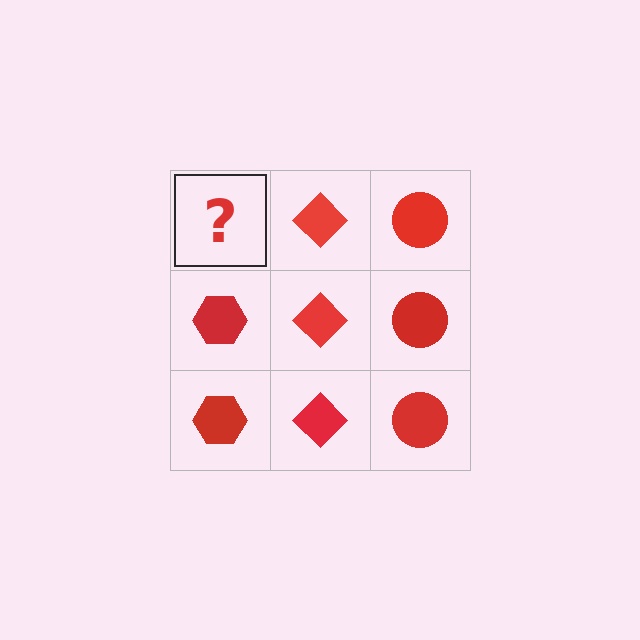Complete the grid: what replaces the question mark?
The question mark should be replaced with a red hexagon.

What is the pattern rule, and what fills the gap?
The rule is that each column has a consistent shape. The gap should be filled with a red hexagon.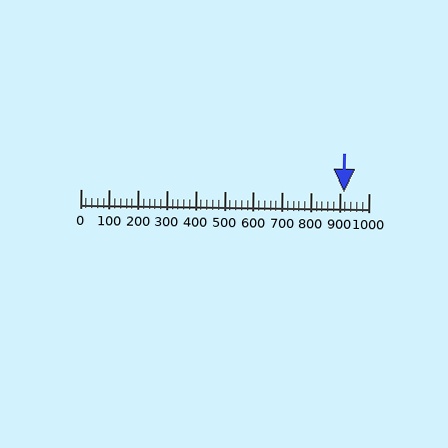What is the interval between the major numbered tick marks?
The major tick marks are spaced 100 units apart.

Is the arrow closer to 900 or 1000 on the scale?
The arrow is closer to 900.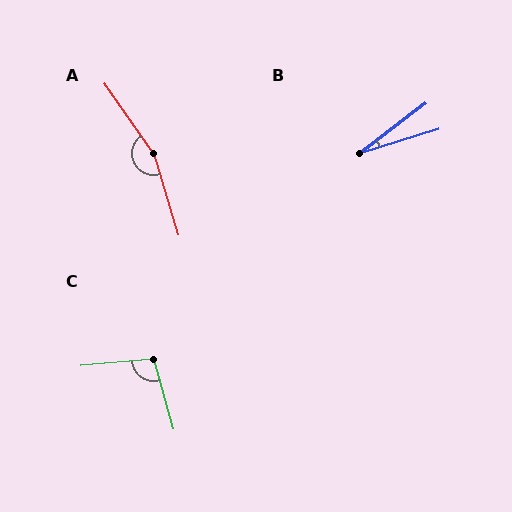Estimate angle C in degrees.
Approximately 101 degrees.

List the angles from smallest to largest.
B (20°), C (101°), A (162°).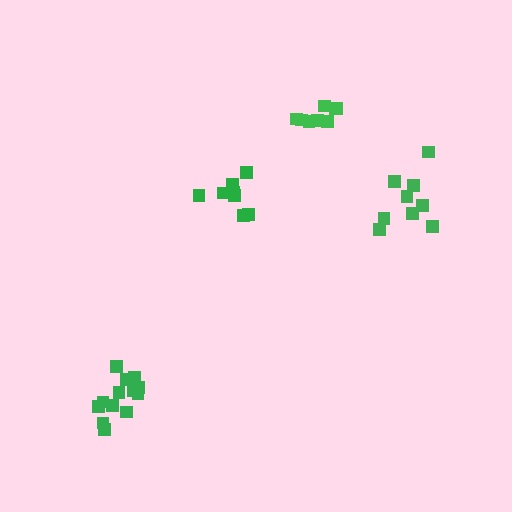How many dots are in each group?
Group 1: 13 dots, Group 2: 8 dots, Group 3: 9 dots, Group 4: 8 dots (38 total).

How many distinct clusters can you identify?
There are 4 distinct clusters.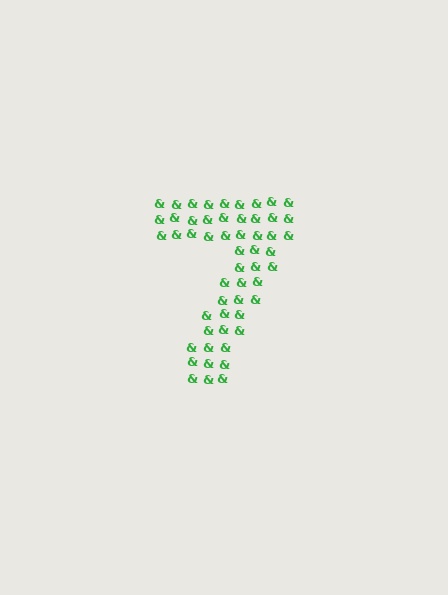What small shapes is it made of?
It is made of small ampersands.